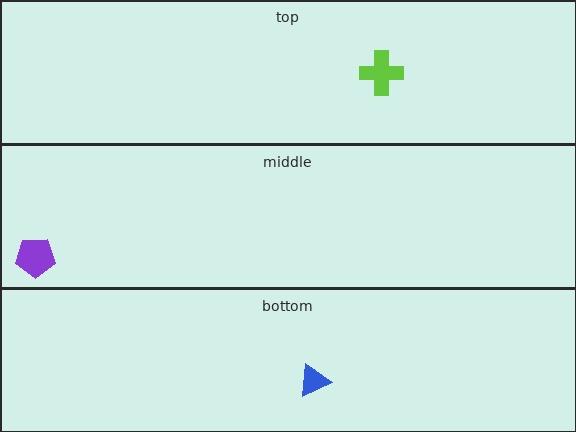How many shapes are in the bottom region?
1.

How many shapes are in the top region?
1.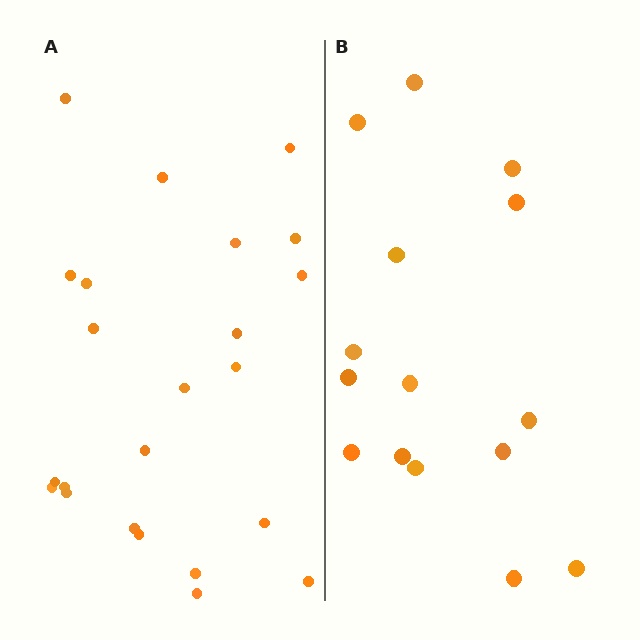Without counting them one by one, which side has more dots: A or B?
Region A (the left region) has more dots.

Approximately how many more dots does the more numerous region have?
Region A has roughly 8 or so more dots than region B.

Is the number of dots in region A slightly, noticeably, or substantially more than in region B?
Region A has substantially more. The ratio is roughly 1.5 to 1.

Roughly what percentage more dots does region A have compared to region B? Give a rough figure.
About 55% more.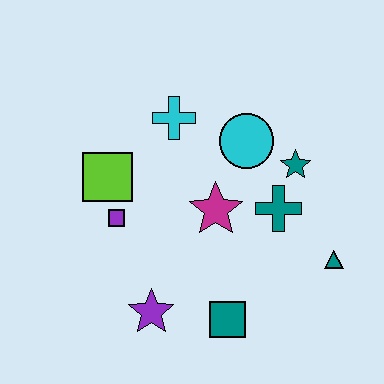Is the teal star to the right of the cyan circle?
Yes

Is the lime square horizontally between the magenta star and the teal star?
No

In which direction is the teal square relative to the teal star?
The teal square is below the teal star.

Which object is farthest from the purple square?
The teal triangle is farthest from the purple square.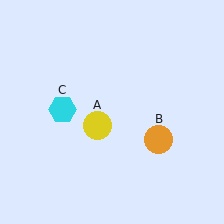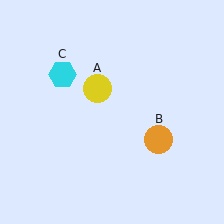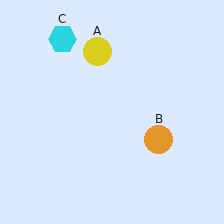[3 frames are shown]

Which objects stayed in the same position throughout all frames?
Orange circle (object B) remained stationary.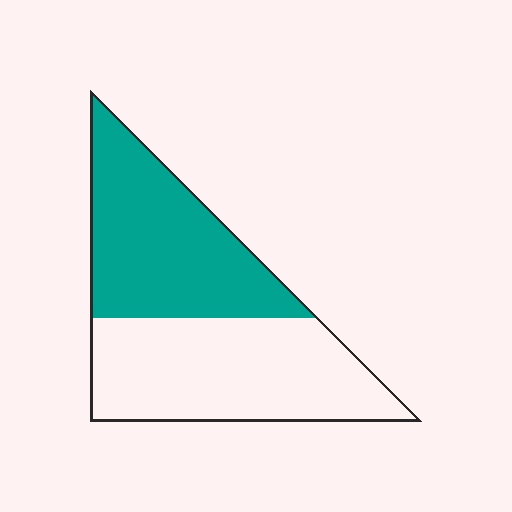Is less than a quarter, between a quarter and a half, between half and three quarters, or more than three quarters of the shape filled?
Between a quarter and a half.